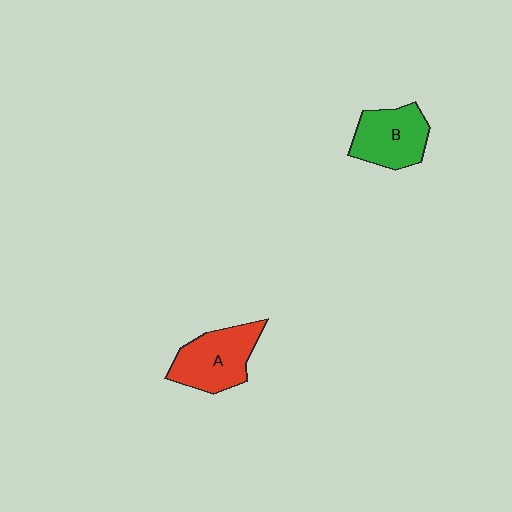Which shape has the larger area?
Shape A (red).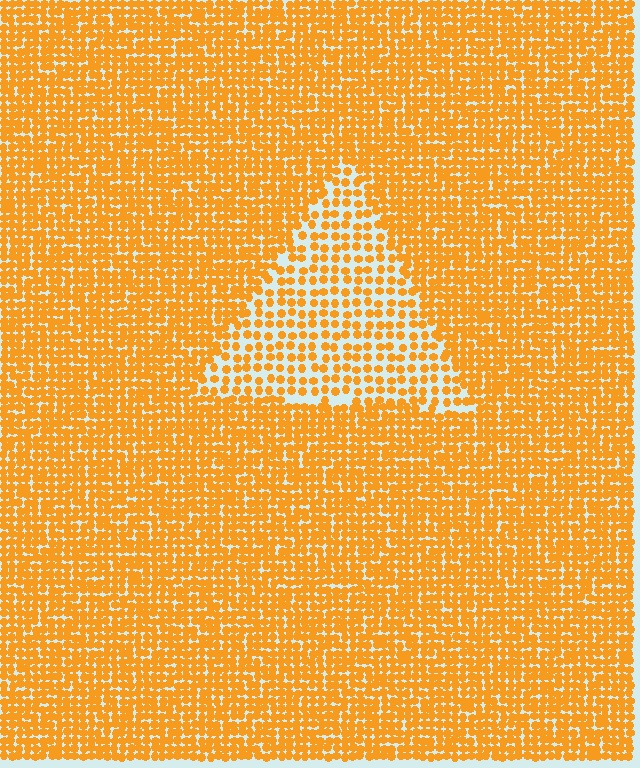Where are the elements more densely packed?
The elements are more densely packed outside the triangle boundary.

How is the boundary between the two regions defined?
The boundary is defined by a change in element density (approximately 1.9x ratio). All elements are the same color, size, and shape.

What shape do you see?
I see a triangle.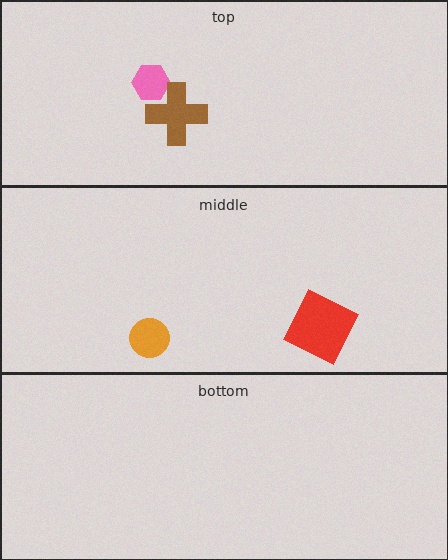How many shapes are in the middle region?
2.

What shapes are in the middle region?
The red square, the orange circle.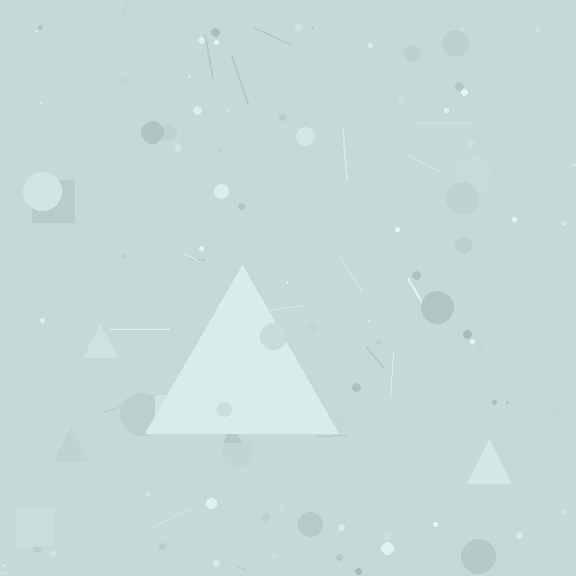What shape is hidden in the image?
A triangle is hidden in the image.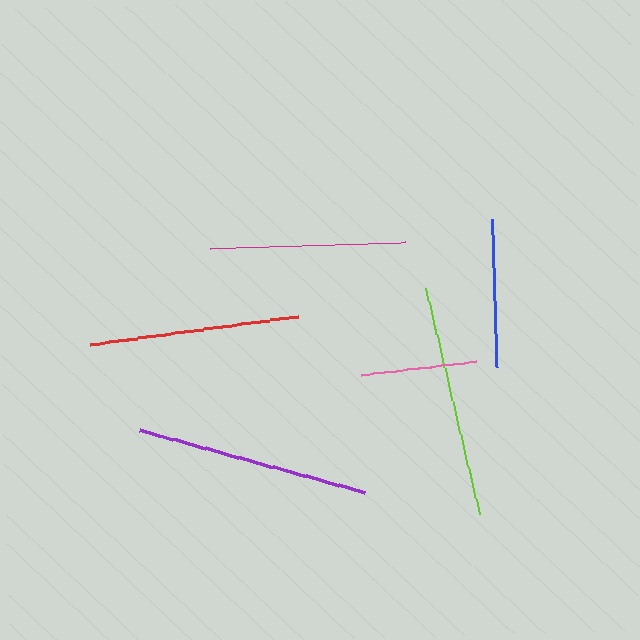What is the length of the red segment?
The red segment is approximately 211 pixels long.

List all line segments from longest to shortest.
From longest to shortest: purple, lime, red, magenta, blue, pink.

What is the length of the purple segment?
The purple segment is approximately 233 pixels long.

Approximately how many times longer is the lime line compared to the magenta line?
The lime line is approximately 1.2 times the length of the magenta line.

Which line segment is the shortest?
The pink line is the shortest at approximately 116 pixels.